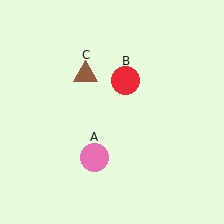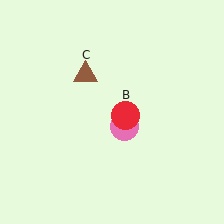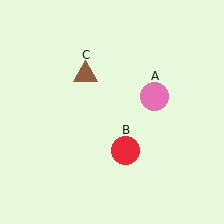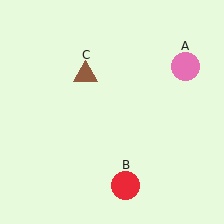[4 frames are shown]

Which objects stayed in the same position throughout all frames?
Brown triangle (object C) remained stationary.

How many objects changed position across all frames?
2 objects changed position: pink circle (object A), red circle (object B).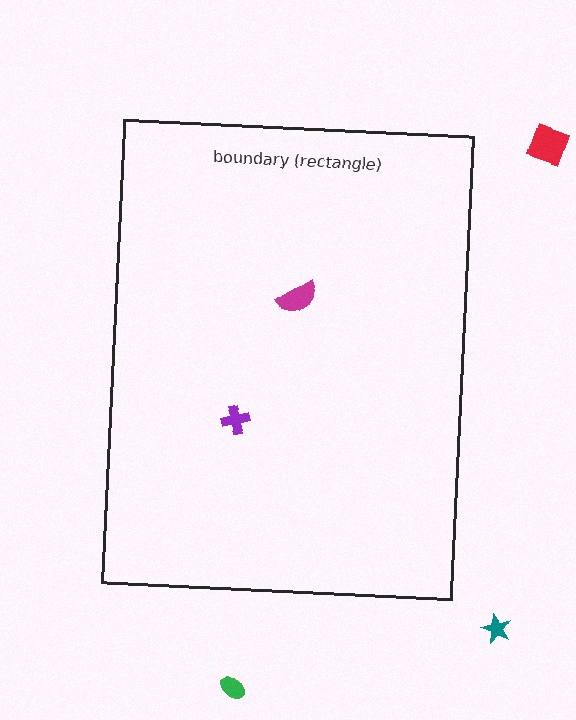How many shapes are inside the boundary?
2 inside, 3 outside.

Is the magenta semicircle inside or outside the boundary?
Inside.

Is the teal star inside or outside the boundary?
Outside.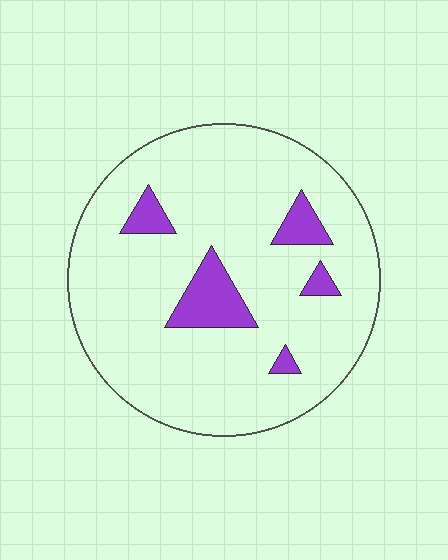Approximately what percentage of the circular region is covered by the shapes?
Approximately 10%.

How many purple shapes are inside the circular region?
5.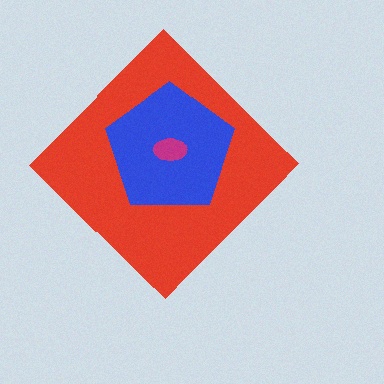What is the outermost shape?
The red diamond.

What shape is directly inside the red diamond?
The blue pentagon.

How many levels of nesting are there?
3.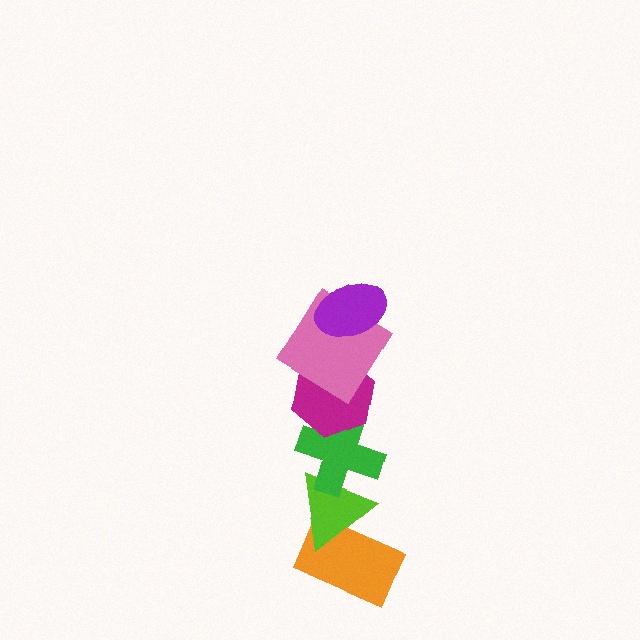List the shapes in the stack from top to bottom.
From top to bottom: the purple ellipse, the pink diamond, the magenta hexagon, the green cross, the lime triangle, the orange rectangle.